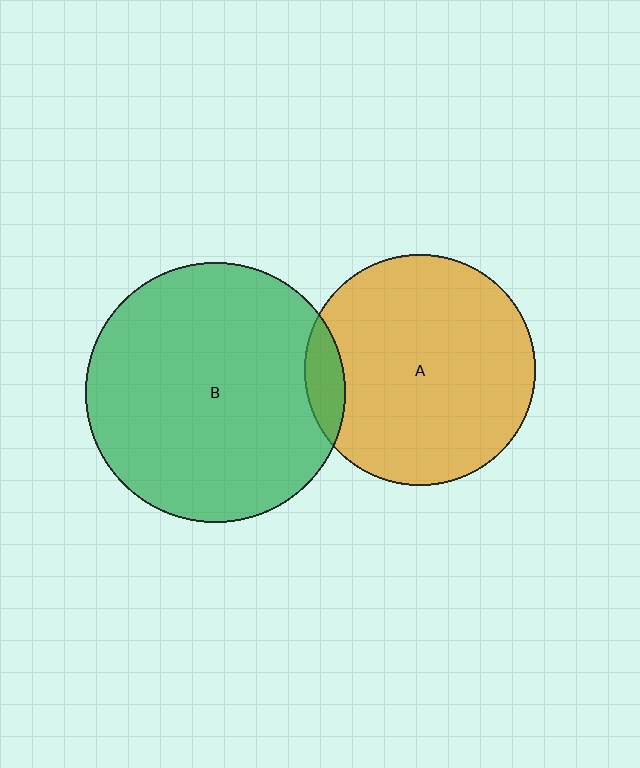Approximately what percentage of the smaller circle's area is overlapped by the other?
Approximately 10%.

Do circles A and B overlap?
Yes.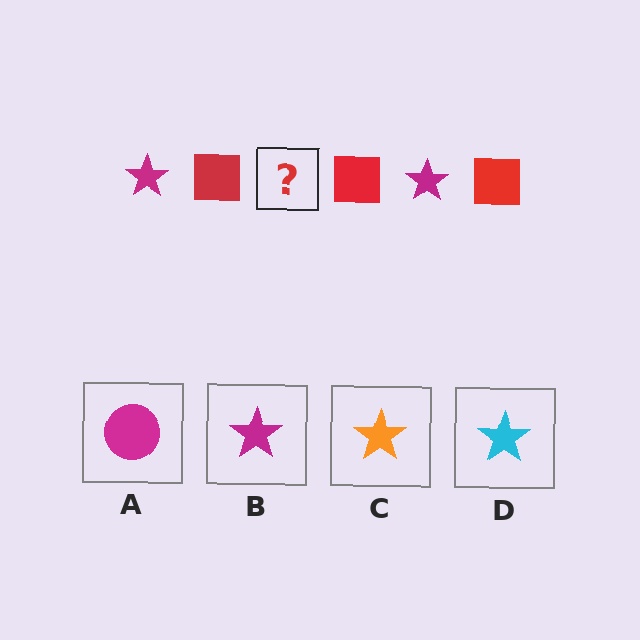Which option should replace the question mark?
Option B.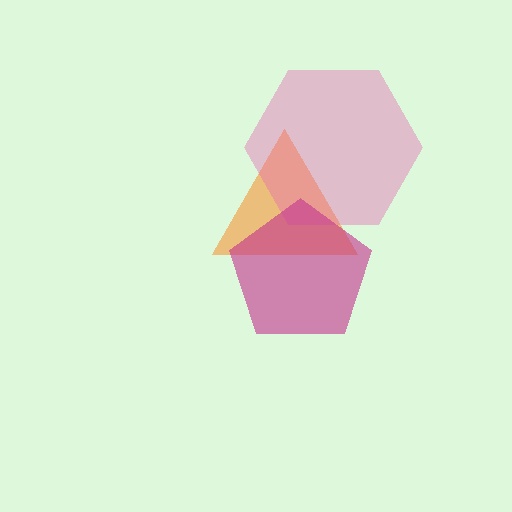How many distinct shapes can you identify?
There are 3 distinct shapes: an orange triangle, a pink hexagon, a magenta pentagon.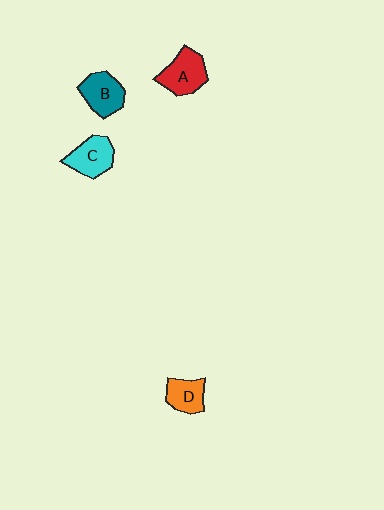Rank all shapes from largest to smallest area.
From largest to smallest: A (red), C (cyan), B (teal), D (orange).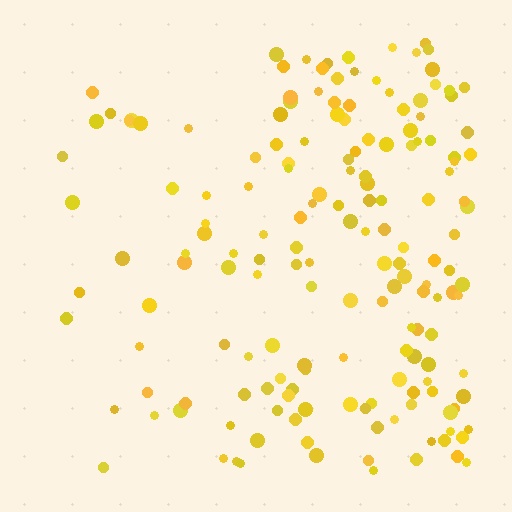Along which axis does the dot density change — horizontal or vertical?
Horizontal.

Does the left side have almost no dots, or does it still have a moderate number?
Still a moderate number, just noticeably fewer than the right.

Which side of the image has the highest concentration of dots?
The right.